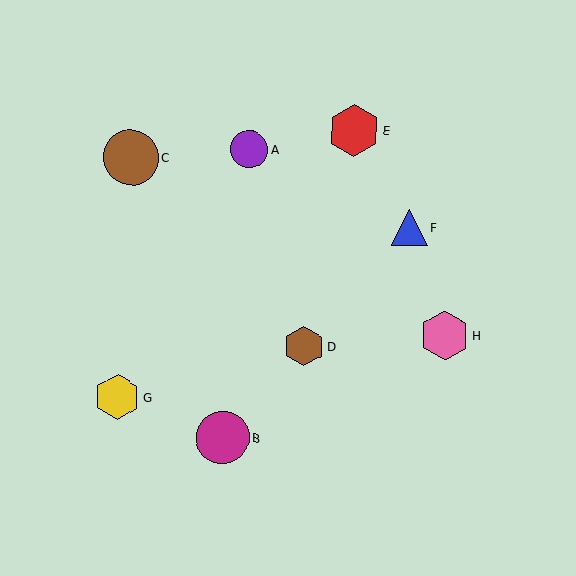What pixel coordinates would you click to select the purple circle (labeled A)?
Click at (249, 149) to select the purple circle A.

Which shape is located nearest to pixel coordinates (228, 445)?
The magenta circle (labeled B) at (222, 438) is nearest to that location.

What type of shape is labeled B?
Shape B is a magenta circle.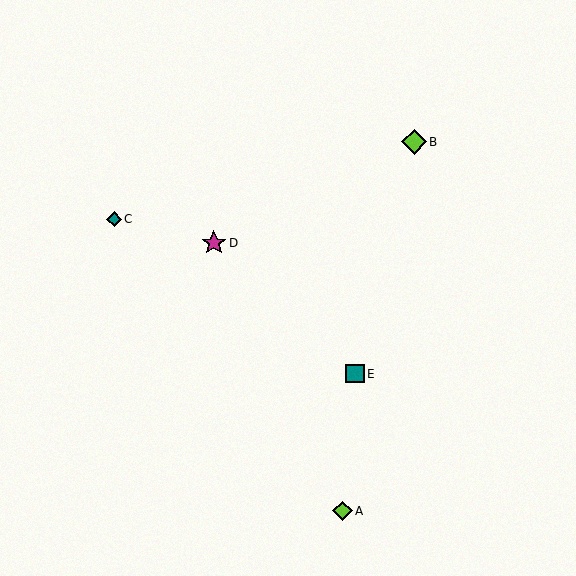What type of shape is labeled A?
Shape A is a lime diamond.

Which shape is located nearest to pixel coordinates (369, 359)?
The teal square (labeled E) at (355, 374) is nearest to that location.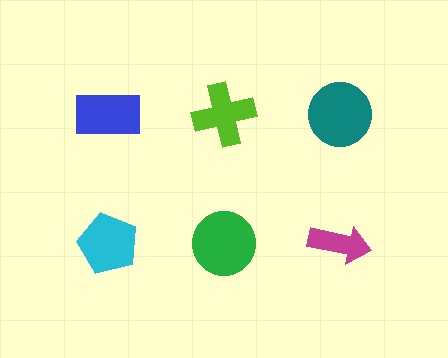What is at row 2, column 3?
A magenta arrow.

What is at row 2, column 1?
A cyan pentagon.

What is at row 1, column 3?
A teal circle.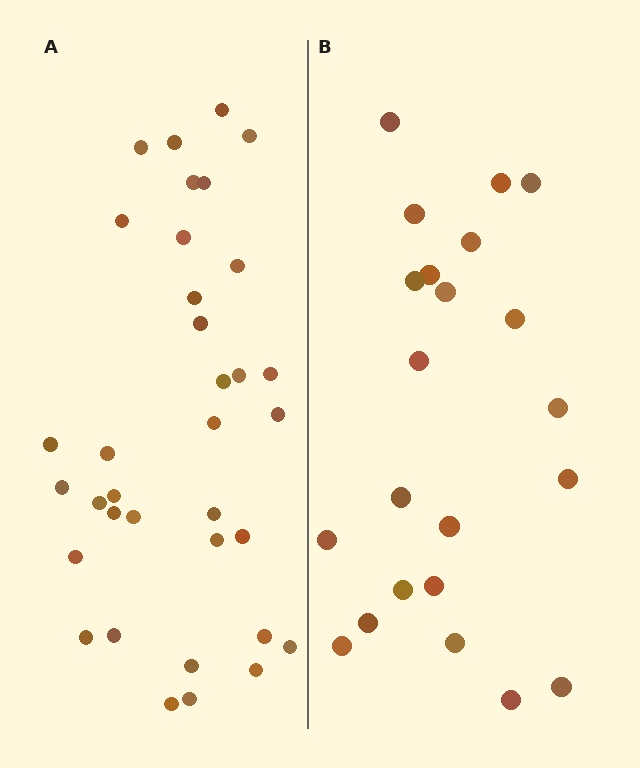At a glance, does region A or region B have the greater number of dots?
Region A (the left region) has more dots.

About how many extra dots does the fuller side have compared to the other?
Region A has approximately 15 more dots than region B.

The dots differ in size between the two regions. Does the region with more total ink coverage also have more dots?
No. Region B has more total ink coverage because its dots are larger, but region A actually contains more individual dots. Total area can be misleading — the number of items is what matters here.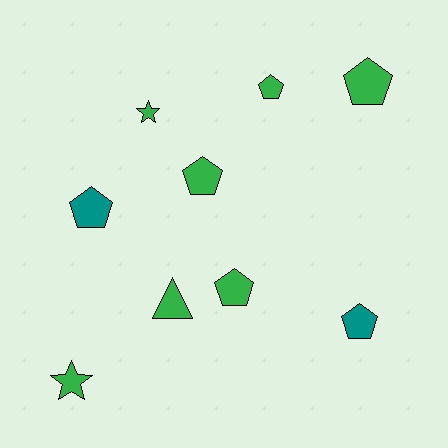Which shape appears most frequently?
Pentagon, with 6 objects.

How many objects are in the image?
There are 9 objects.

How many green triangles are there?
There is 1 green triangle.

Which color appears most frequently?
Green, with 7 objects.